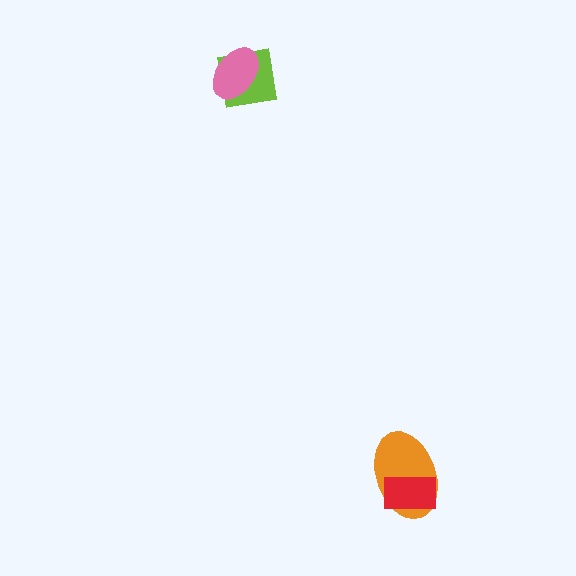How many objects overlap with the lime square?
1 object overlaps with the lime square.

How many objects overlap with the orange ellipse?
1 object overlaps with the orange ellipse.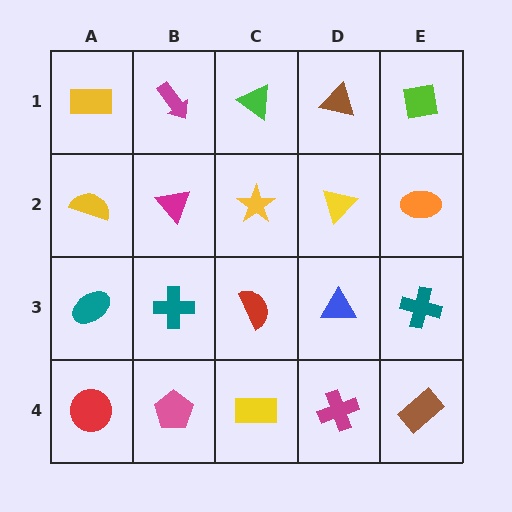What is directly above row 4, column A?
A teal ellipse.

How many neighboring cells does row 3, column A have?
3.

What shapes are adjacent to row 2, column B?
A magenta arrow (row 1, column B), a teal cross (row 3, column B), a yellow semicircle (row 2, column A), a yellow star (row 2, column C).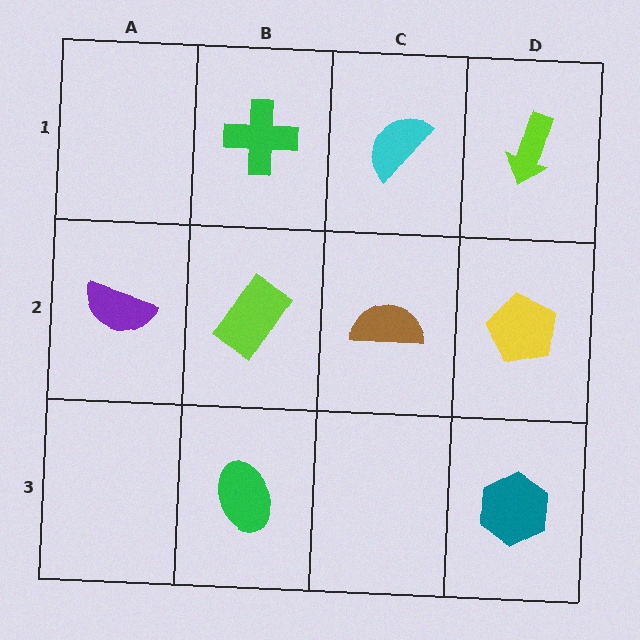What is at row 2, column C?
A brown semicircle.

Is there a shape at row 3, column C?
No, that cell is empty.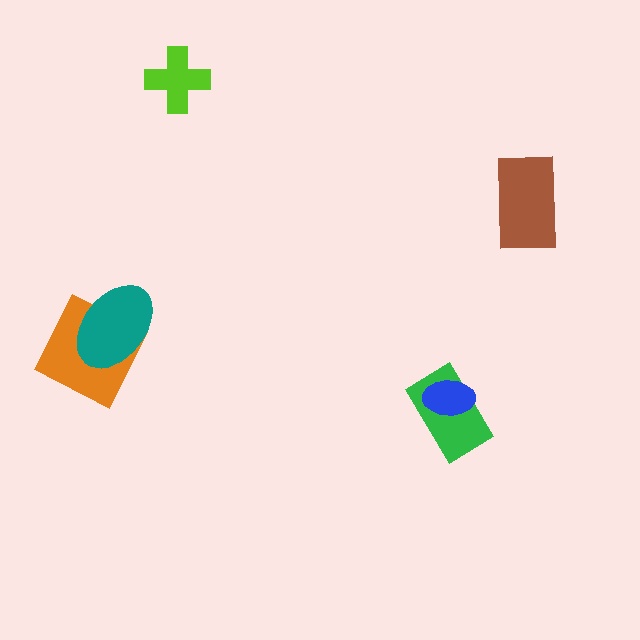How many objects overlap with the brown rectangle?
0 objects overlap with the brown rectangle.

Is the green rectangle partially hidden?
Yes, it is partially covered by another shape.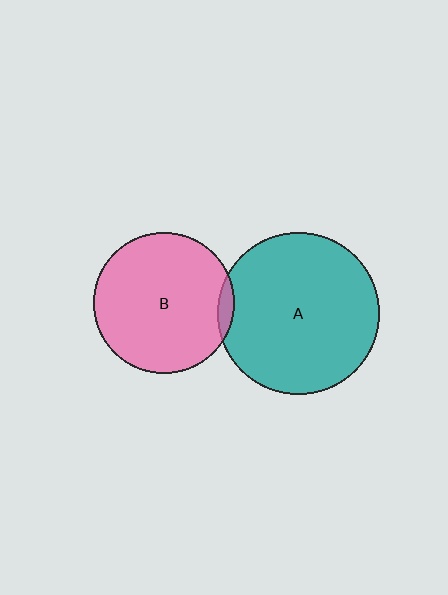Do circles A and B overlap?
Yes.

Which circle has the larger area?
Circle A (teal).